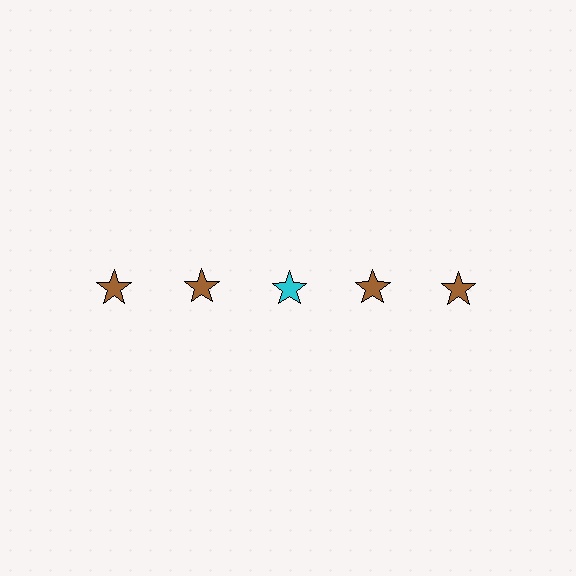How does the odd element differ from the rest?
It has a different color: cyan instead of brown.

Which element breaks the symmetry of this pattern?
The cyan star in the top row, center column breaks the symmetry. All other shapes are brown stars.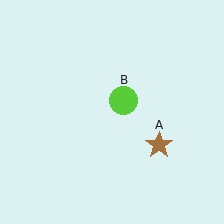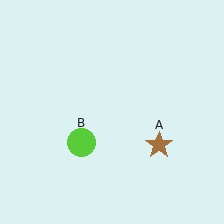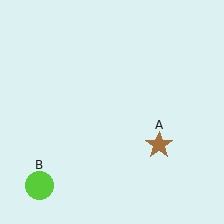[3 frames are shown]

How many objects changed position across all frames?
1 object changed position: lime circle (object B).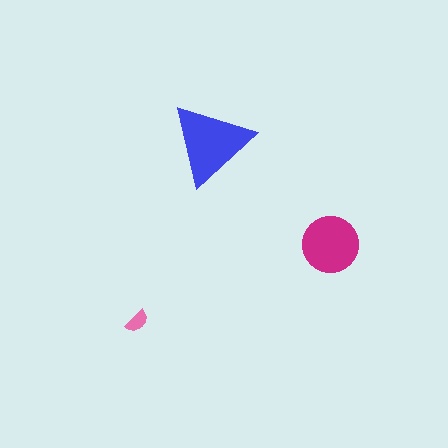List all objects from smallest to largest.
The pink semicircle, the magenta circle, the blue triangle.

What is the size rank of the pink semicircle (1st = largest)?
3rd.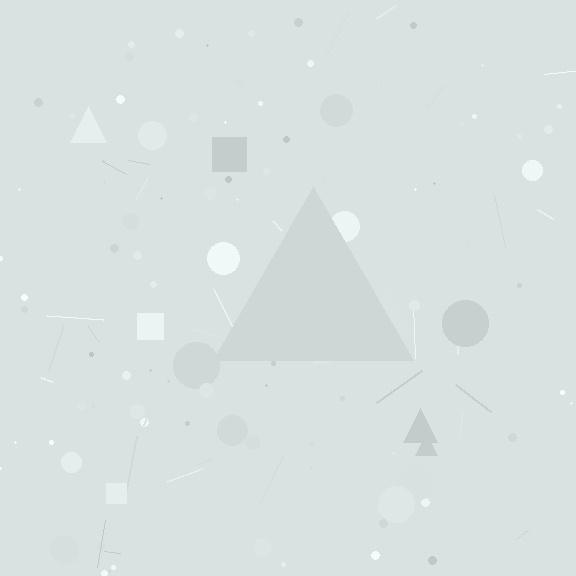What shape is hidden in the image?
A triangle is hidden in the image.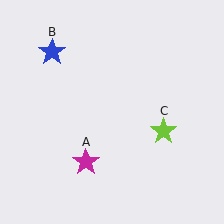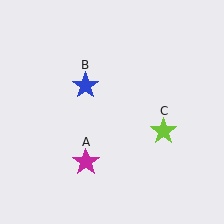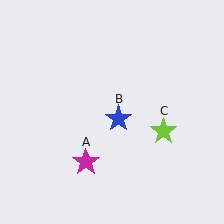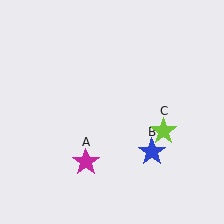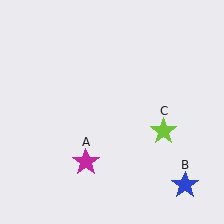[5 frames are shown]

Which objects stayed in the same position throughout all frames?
Magenta star (object A) and lime star (object C) remained stationary.